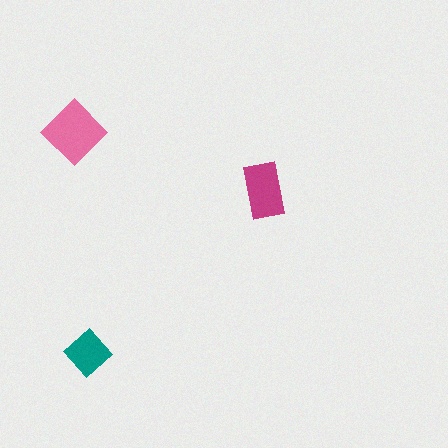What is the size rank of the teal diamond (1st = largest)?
3rd.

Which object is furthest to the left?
The pink diamond is leftmost.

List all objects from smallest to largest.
The teal diamond, the magenta rectangle, the pink diamond.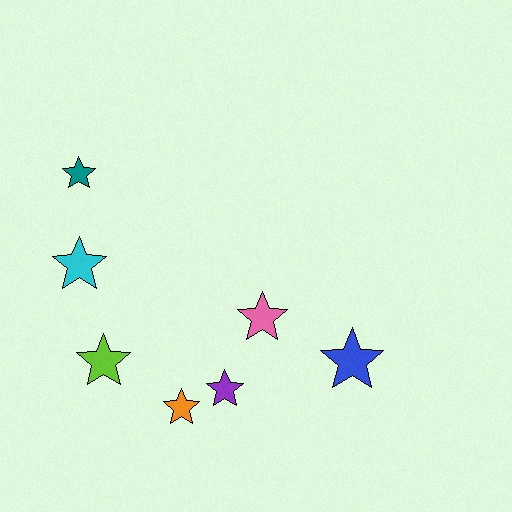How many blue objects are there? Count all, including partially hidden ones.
There is 1 blue object.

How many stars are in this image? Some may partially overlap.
There are 7 stars.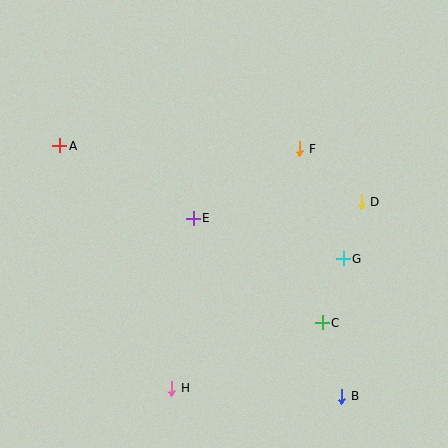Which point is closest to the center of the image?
Point E at (193, 218) is closest to the center.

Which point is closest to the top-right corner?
Point F is closest to the top-right corner.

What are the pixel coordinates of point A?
Point A is at (60, 146).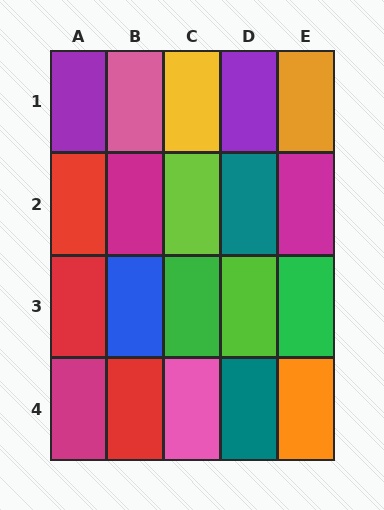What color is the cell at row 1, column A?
Purple.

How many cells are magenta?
3 cells are magenta.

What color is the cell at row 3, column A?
Red.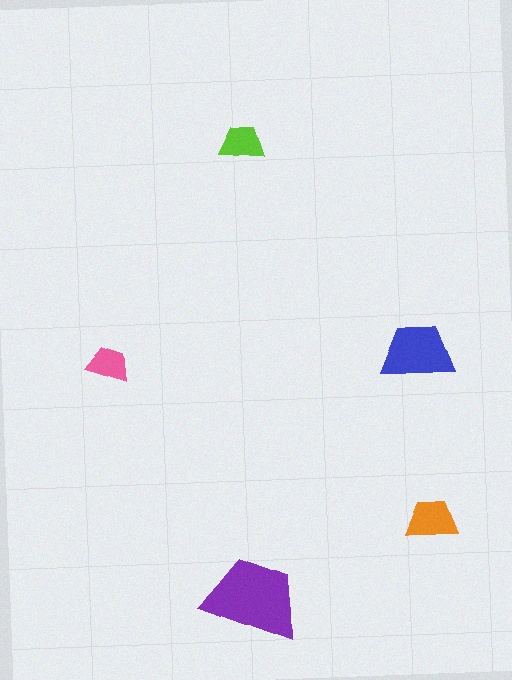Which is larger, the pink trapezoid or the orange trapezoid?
The orange one.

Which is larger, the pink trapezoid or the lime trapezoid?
The lime one.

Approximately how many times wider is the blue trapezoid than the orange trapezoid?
About 1.5 times wider.